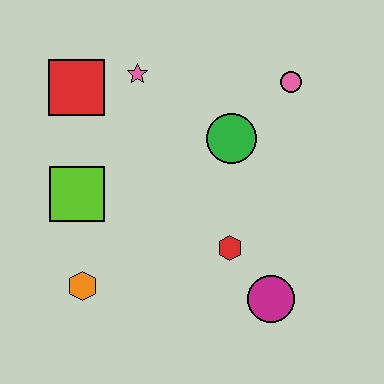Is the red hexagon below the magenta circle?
No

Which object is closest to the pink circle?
The green circle is closest to the pink circle.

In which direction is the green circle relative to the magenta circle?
The green circle is above the magenta circle.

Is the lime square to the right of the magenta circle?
No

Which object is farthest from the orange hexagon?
The pink circle is farthest from the orange hexagon.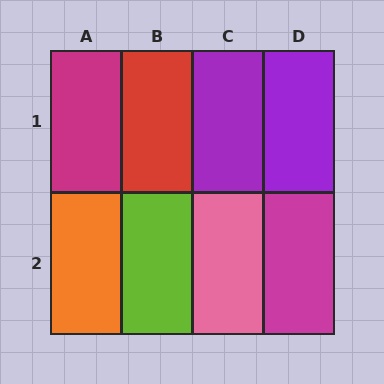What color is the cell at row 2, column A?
Orange.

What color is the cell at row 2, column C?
Pink.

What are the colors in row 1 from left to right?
Magenta, red, purple, purple.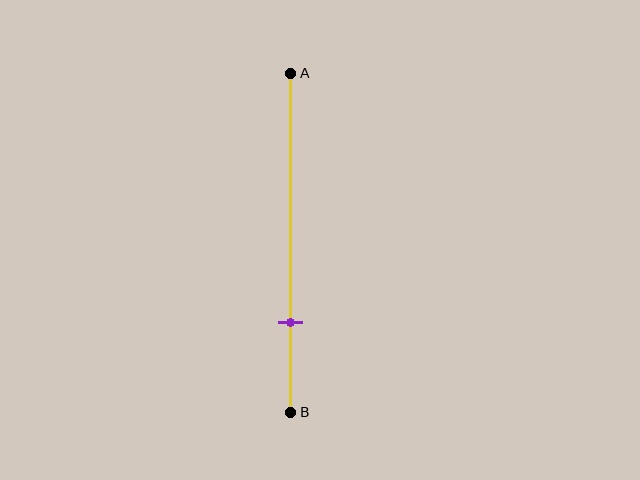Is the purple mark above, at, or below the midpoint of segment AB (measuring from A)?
The purple mark is below the midpoint of segment AB.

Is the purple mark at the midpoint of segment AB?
No, the mark is at about 75% from A, not at the 50% midpoint.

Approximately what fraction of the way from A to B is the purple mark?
The purple mark is approximately 75% of the way from A to B.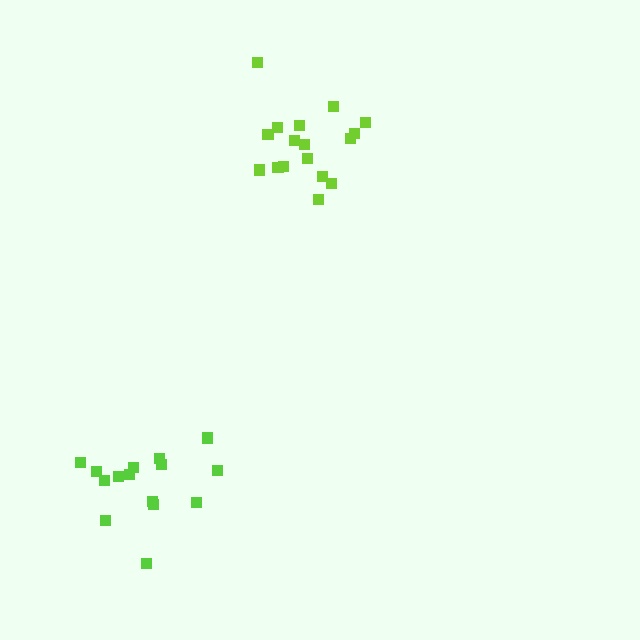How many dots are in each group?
Group 1: 17 dots, Group 2: 15 dots (32 total).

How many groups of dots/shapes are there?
There are 2 groups.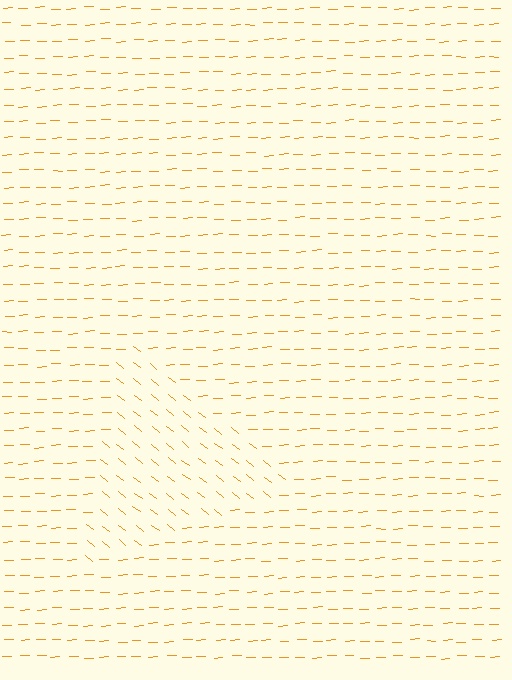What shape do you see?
I see a triangle.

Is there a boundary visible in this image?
Yes, there is a texture boundary formed by a change in line orientation.